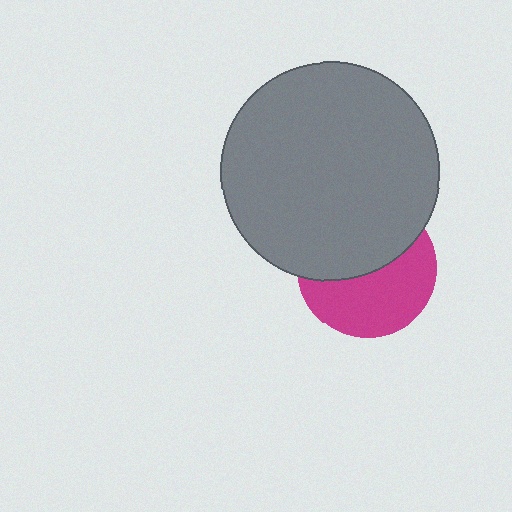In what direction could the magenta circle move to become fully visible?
The magenta circle could move down. That would shift it out from behind the gray circle entirely.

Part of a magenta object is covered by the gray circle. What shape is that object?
It is a circle.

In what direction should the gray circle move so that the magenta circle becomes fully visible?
The gray circle should move up. That is the shortest direction to clear the overlap and leave the magenta circle fully visible.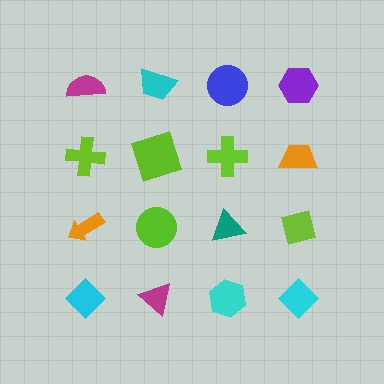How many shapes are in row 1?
4 shapes.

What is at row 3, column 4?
A lime diamond.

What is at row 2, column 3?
A lime cross.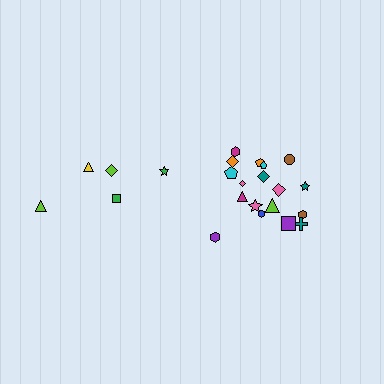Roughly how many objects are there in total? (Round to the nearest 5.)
Roughly 25 objects in total.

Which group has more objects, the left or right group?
The right group.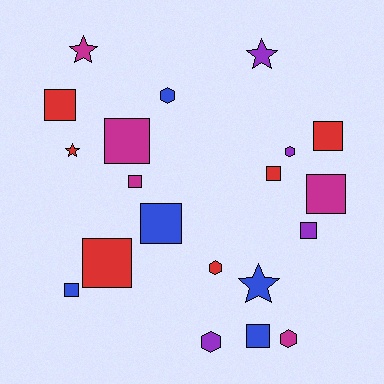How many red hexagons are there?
There is 1 red hexagon.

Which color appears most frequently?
Red, with 6 objects.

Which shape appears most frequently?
Square, with 11 objects.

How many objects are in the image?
There are 20 objects.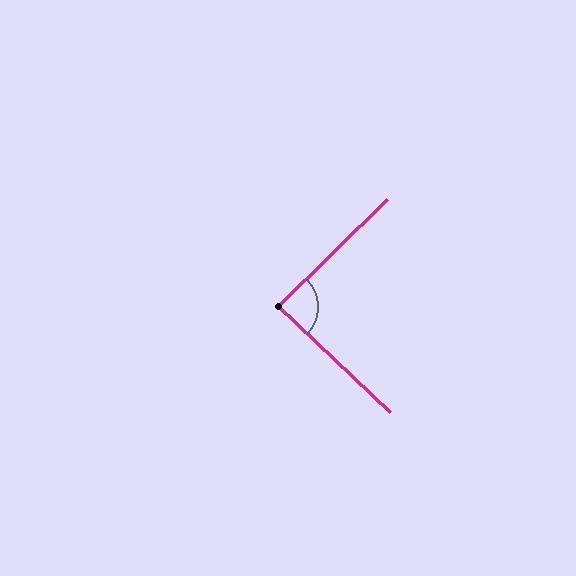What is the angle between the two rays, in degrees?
Approximately 88 degrees.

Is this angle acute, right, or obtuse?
It is approximately a right angle.